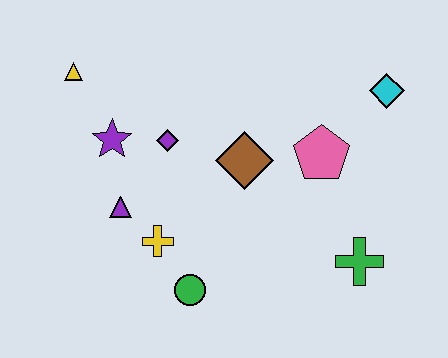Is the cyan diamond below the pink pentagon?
No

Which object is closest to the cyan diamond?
The pink pentagon is closest to the cyan diamond.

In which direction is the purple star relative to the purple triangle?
The purple star is above the purple triangle.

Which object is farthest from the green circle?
The cyan diamond is farthest from the green circle.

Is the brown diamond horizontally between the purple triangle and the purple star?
No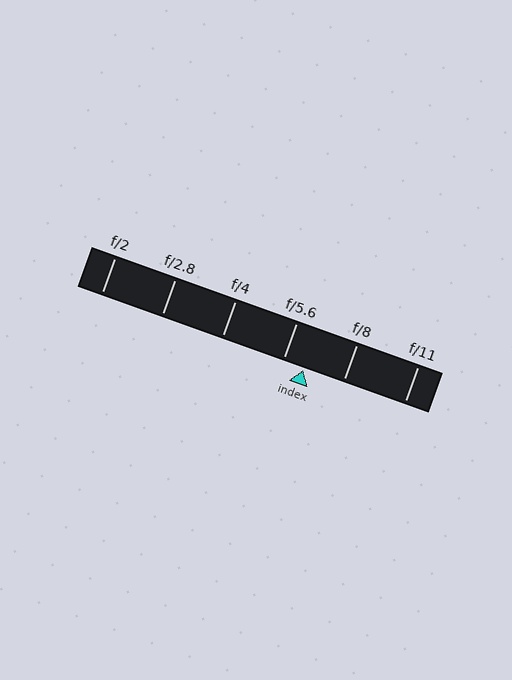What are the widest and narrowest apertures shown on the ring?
The widest aperture shown is f/2 and the narrowest is f/11.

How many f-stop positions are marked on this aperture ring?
There are 6 f-stop positions marked.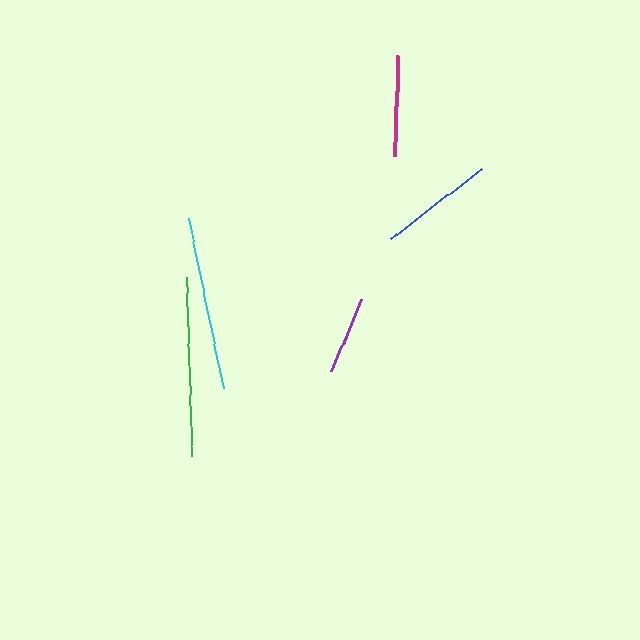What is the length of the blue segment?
The blue segment is approximately 116 pixels long.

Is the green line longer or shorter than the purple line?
The green line is longer than the purple line.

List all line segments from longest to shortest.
From longest to shortest: green, cyan, blue, magenta, purple.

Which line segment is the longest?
The green line is the longest at approximately 179 pixels.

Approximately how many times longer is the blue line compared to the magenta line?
The blue line is approximately 1.1 times the length of the magenta line.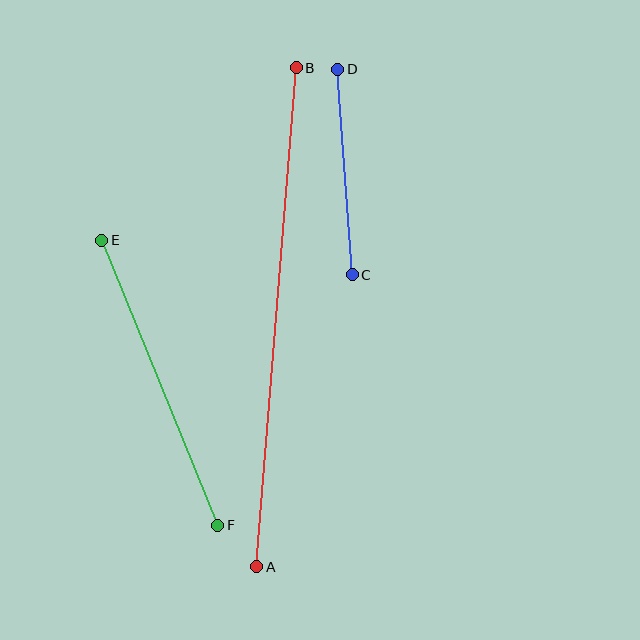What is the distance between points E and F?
The distance is approximately 308 pixels.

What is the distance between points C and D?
The distance is approximately 206 pixels.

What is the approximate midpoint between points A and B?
The midpoint is at approximately (276, 317) pixels.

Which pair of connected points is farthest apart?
Points A and B are farthest apart.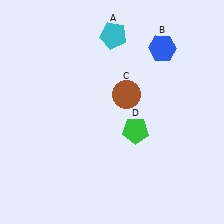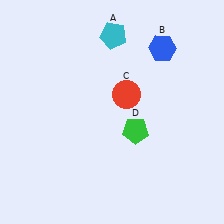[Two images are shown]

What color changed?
The circle (C) changed from brown in Image 1 to red in Image 2.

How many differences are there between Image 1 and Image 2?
There is 1 difference between the two images.